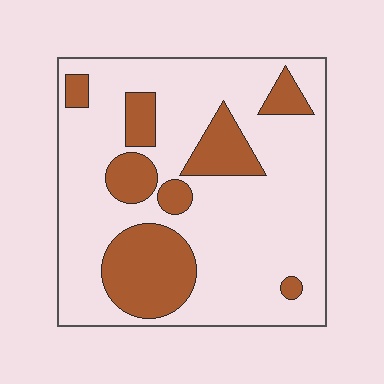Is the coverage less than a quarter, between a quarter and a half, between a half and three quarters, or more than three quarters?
Less than a quarter.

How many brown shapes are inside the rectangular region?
8.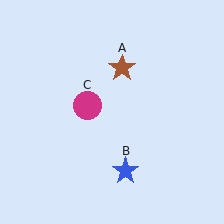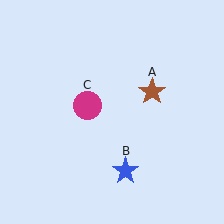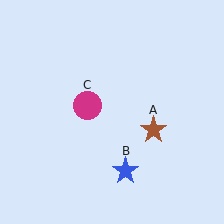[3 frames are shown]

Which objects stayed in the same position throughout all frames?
Blue star (object B) and magenta circle (object C) remained stationary.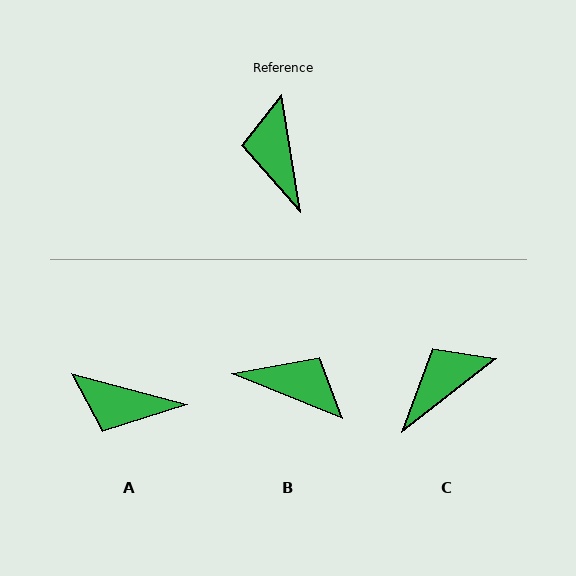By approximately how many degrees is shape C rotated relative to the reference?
Approximately 61 degrees clockwise.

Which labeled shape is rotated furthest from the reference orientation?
B, about 121 degrees away.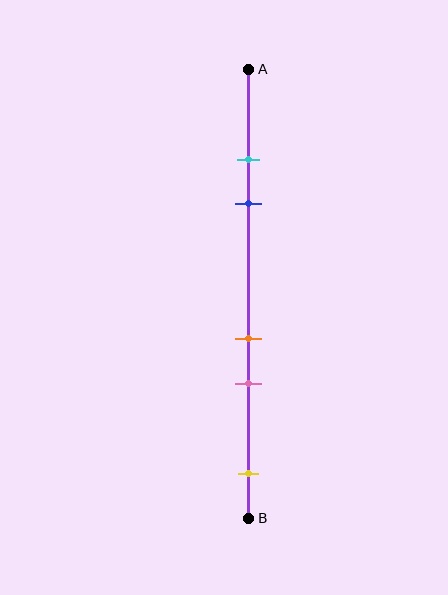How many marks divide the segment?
There are 5 marks dividing the segment.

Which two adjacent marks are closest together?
The cyan and blue marks are the closest adjacent pair.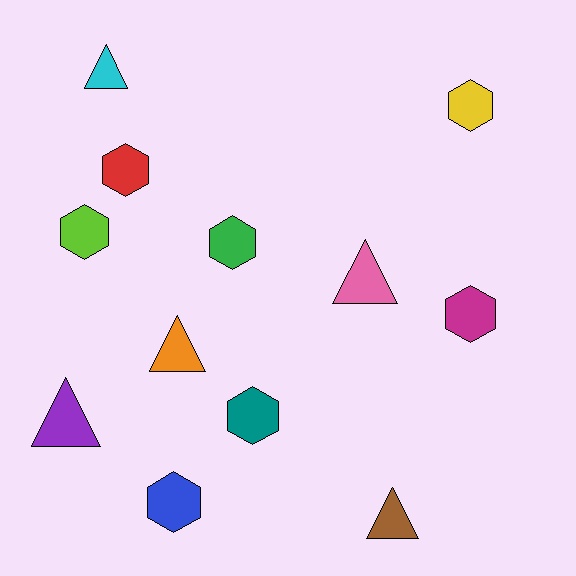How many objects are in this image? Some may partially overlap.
There are 12 objects.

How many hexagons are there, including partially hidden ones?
There are 7 hexagons.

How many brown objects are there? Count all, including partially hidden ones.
There is 1 brown object.